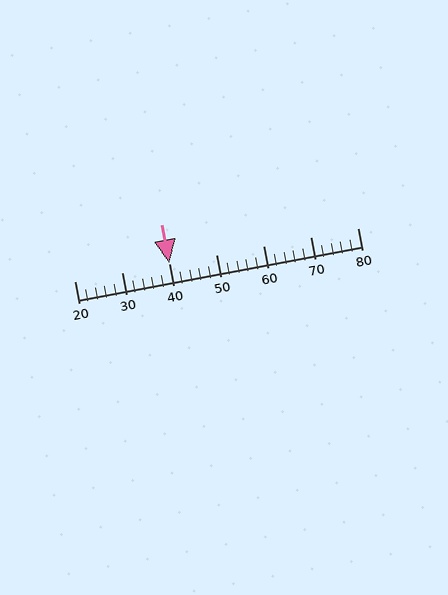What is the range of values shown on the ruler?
The ruler shows values from 20 to 80.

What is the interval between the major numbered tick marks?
The major tick marks are spaced 10 units apart.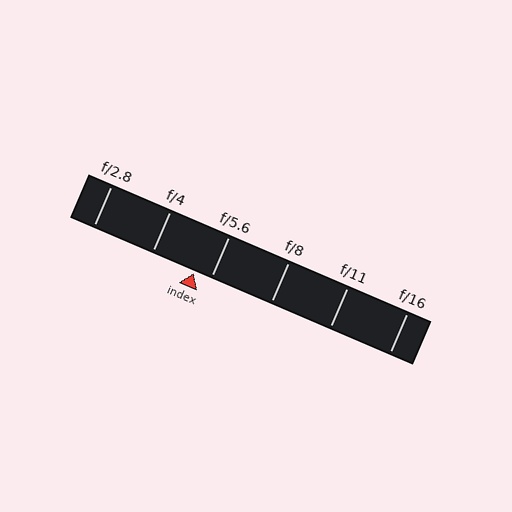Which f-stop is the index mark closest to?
The index mark is closest to f/5.6.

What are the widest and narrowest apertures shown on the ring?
The widest aperture shown is f/2.8 and the narrowest is f/16.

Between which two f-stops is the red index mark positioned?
The index mark is between f/4 and f/5.6.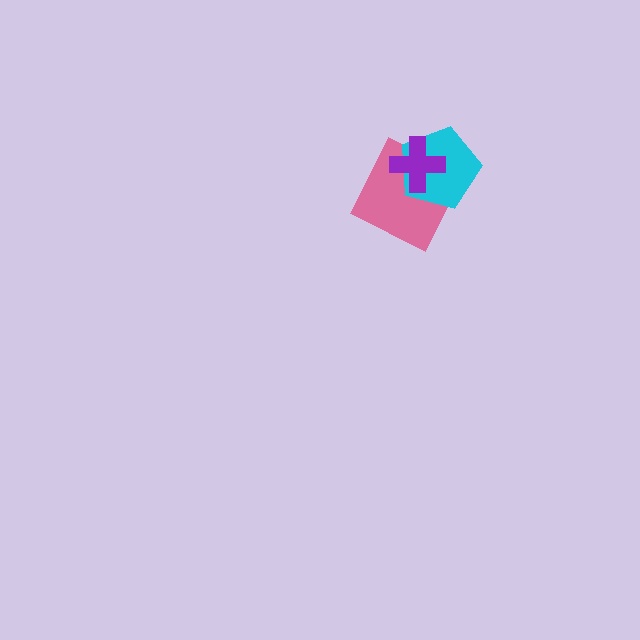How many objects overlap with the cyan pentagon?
2 objects overlap with the cyan pentagon.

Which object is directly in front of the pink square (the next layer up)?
The cyan pentagon is directly in front of the pink square.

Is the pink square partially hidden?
Yes, it is partially covered by another shape.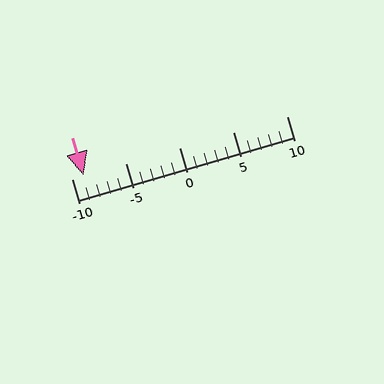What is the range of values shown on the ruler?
The ruler shows values from -10 to 10.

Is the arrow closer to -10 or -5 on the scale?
The arrow is closer to -10.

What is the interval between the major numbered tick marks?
The major tick marks are spaced 5 units apart.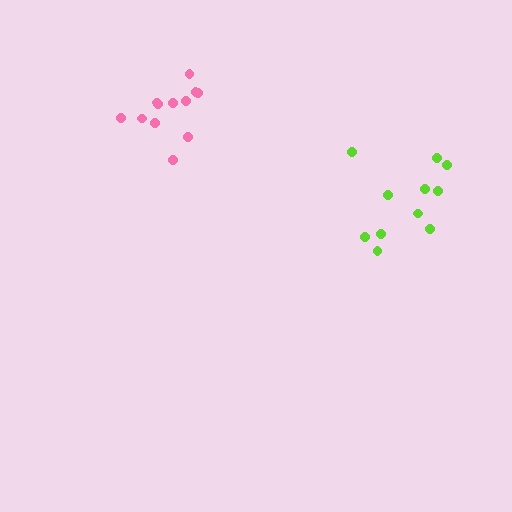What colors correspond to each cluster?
The clusters are colored: pink, lime.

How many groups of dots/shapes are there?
There are 2 groups.